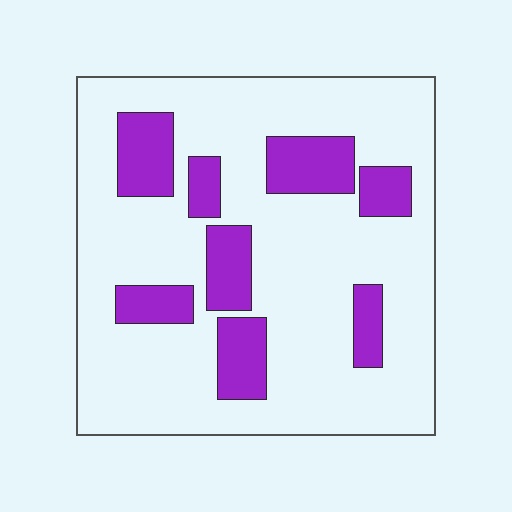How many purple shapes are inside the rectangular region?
8.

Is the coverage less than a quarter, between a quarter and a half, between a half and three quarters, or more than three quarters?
Less than a quarter.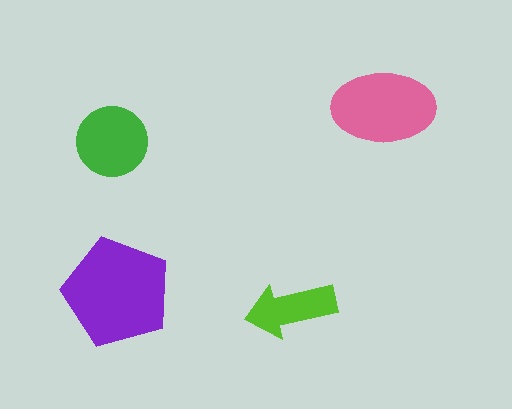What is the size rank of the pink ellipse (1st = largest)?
2nd.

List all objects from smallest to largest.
The lime arrow, the green circle, the pink ellipse, the purple pentagon.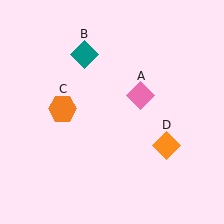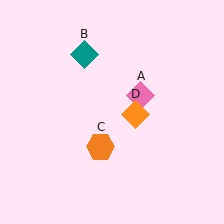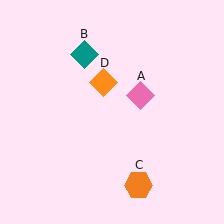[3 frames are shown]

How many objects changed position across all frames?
2 objects changed position: orange hexagon (object C), orange diamond (object D).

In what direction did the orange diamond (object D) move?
The orange diamond (object D) moved up and to the left.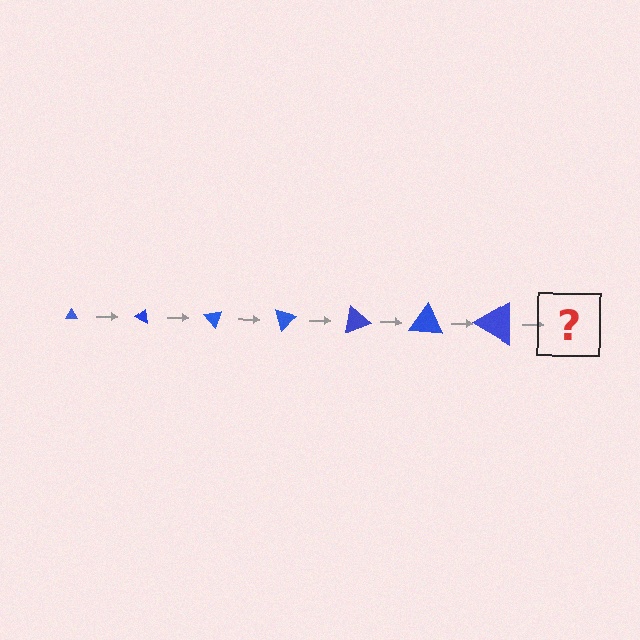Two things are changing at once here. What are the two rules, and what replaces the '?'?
The two rules are that the triangle grows larger each step and it rotates 25 degrees each step. The '?' should be a triangle, larger than the previous one and rotated 175 degrees from the start.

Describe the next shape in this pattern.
It should be a triangle, larger than the previous one and rotated 175 degrees from the start.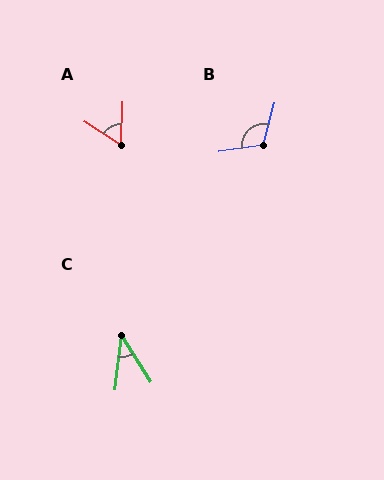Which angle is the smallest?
C, at approximately 39 degrees.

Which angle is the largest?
B, at approximately 114 degrees.